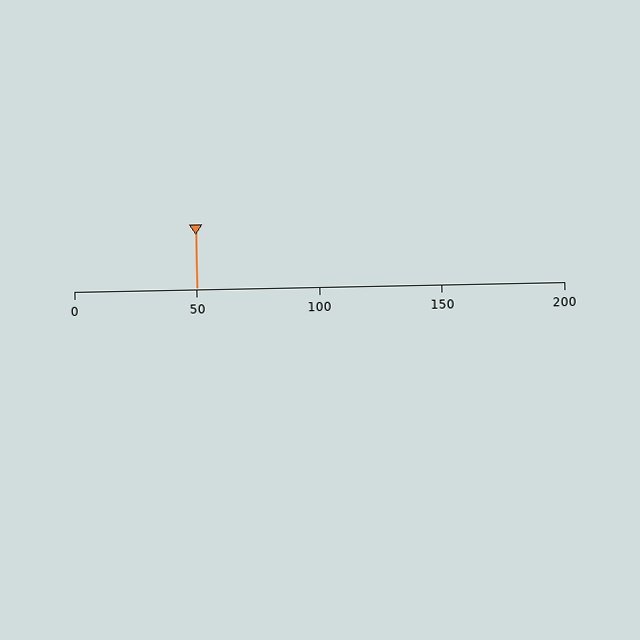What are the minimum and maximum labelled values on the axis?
The axis runs from 0 to 200.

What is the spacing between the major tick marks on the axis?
The major ticks are spaced 50 apart.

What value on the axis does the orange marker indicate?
The marker indicates approximately 50.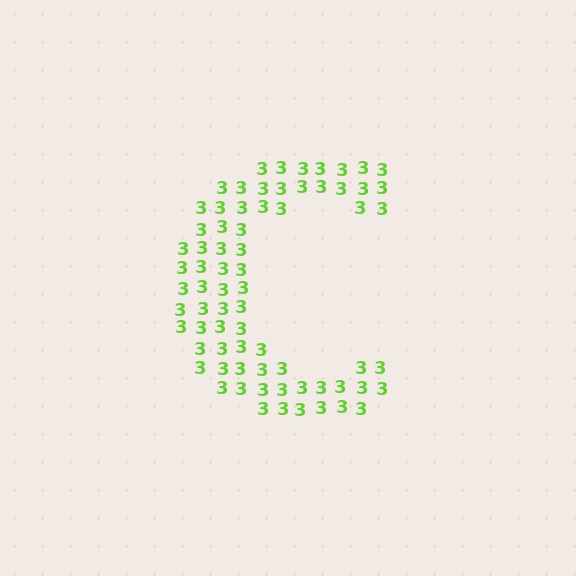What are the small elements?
The small elements are digit 3's.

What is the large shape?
The large shape is the letter C.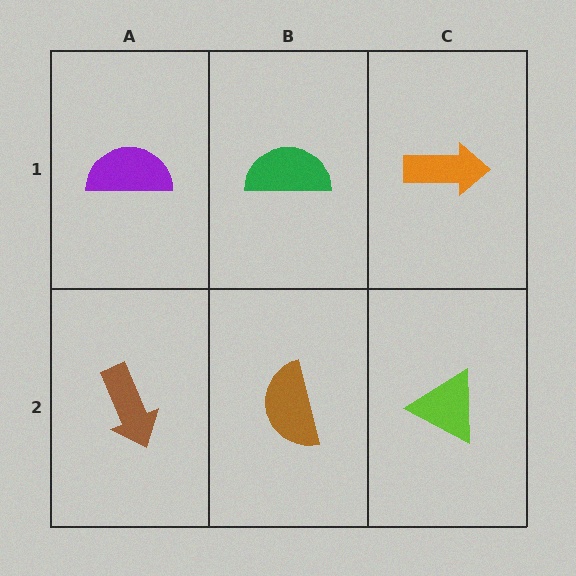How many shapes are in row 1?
3 shapes.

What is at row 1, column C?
An orange arrow.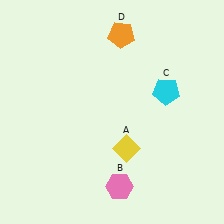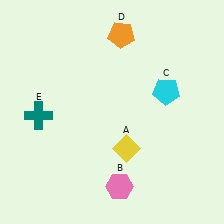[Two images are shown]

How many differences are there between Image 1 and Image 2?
There is 1 difference between the two images.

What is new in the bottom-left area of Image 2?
A teal cross (E) was added in the bottom-left area of Image 2.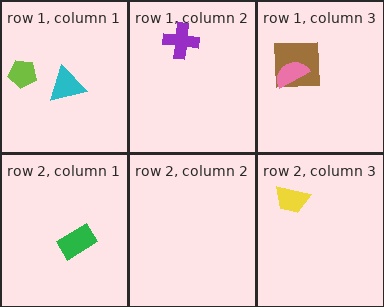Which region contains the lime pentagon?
The row 1, column 1 region.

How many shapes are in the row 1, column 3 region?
2.